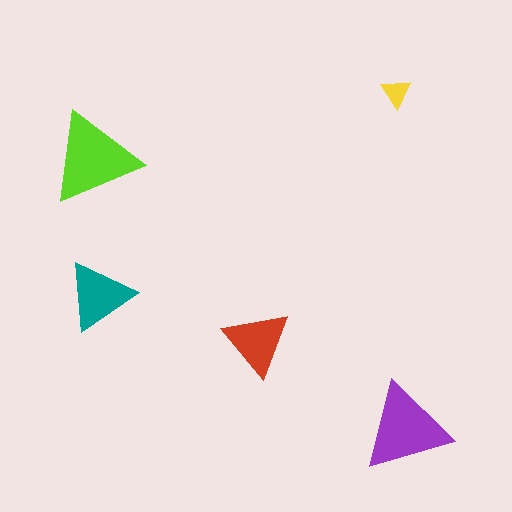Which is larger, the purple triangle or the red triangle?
The purple one.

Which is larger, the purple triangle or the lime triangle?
The lime one.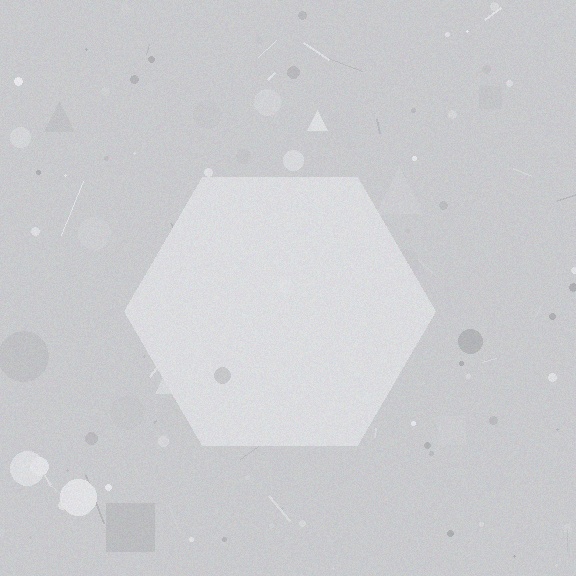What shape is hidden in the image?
A hexagon is hidden in the image.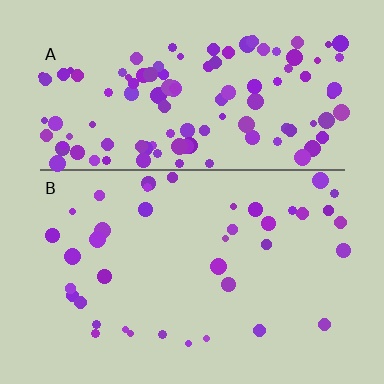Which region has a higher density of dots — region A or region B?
A (the top).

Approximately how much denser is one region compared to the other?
Approximately 2.9× — region A over region B.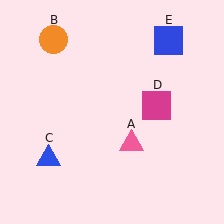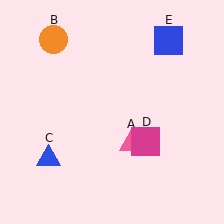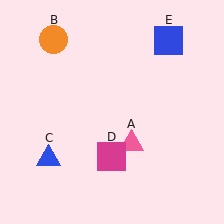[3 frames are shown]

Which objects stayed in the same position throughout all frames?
Pink triangle (object A) and orange circle (object B) and blue triangle (object C) and blue square (object E) remained stationary.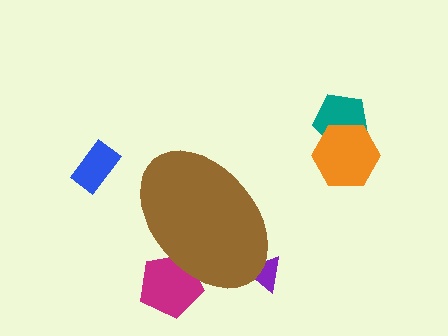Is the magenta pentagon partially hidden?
Yes, the magenta pentagon is partially hidden behind the brown ellipse.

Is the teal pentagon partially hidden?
No, the teal pentagon is fully visible.